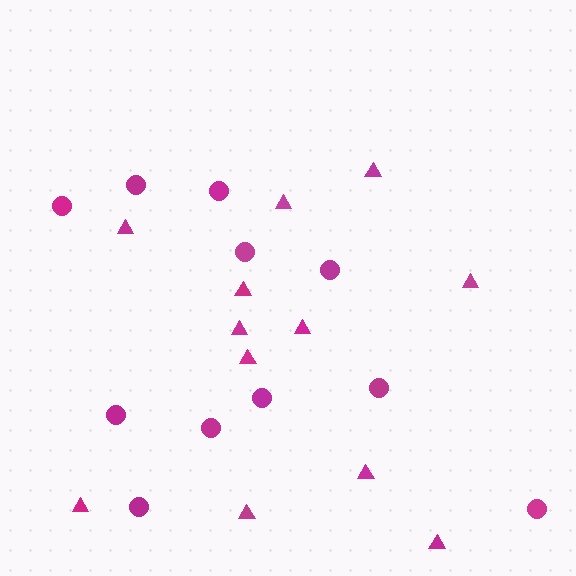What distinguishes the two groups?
There are 2 groups: one group of circles (11) and one group of triangles (12).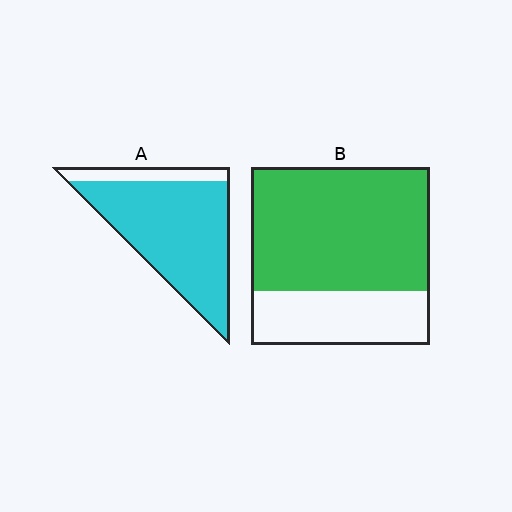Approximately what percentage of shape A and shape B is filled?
A is approximately 85% and B is approximately 70%.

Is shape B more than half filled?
Yes.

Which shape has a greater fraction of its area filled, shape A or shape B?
Shape A.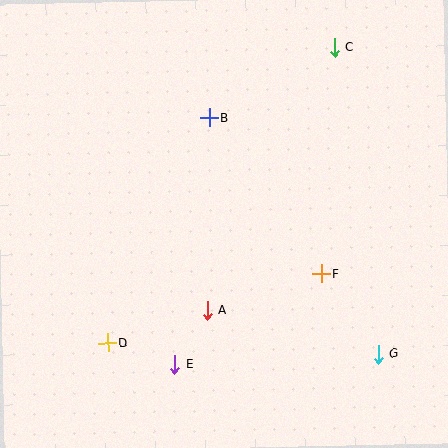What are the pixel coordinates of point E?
Point E is at (175, 364).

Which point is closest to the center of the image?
Point A at (207, 311) is closest to the center.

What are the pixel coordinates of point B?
Point B is at (209, 118).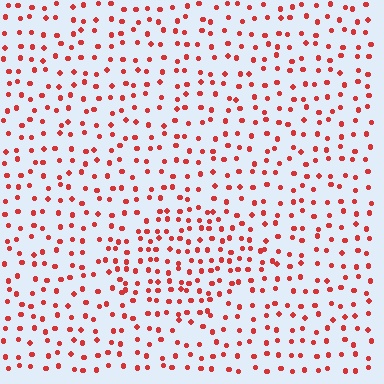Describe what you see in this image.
The image contains small red elements arranged at two different densities. A diamond-shaped region is visible where the elements are more densely packed than the surrounding area.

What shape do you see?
I see a diamond.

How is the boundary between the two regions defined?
The boundary is defined by a change in element density (approximately 1.6x ratio). All elements are the same color, size, and shape.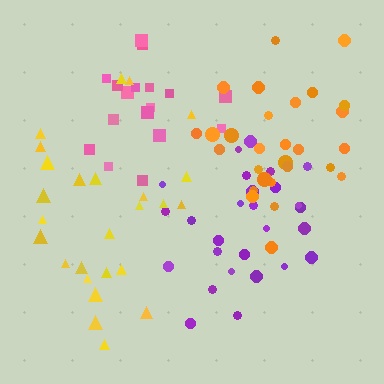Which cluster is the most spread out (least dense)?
Yellow.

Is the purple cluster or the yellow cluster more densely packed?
Purple.